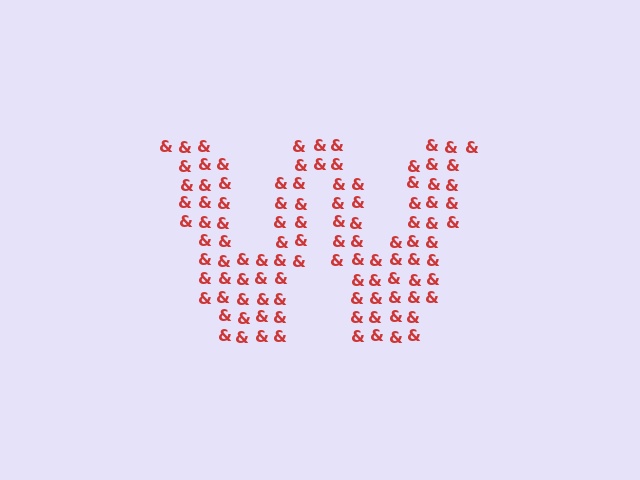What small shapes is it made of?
It is made of small ampersands.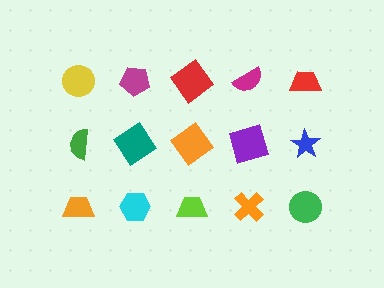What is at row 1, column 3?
A red diamond.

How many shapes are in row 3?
5 shapes.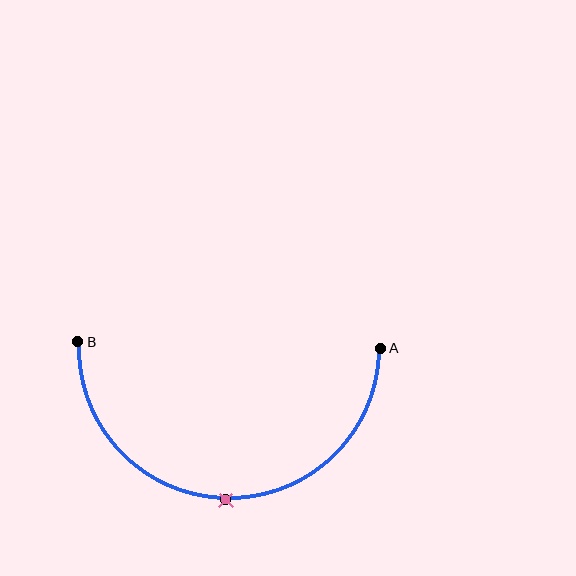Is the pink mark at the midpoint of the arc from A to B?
Yes. The pink mark lies on the arc at equal arc-length from both A and B — it is the arc midpoint.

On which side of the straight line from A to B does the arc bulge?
The arc bulges below the straight line connecting A and B.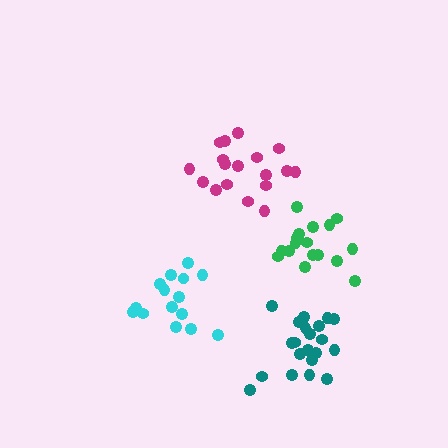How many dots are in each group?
Group 1: 15 dots, Group 2: 21 dots, Group 3: 18 dots, Group 4: 17 dots (71 total).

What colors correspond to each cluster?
The clusters are colored: cyan, teal, magenta, green.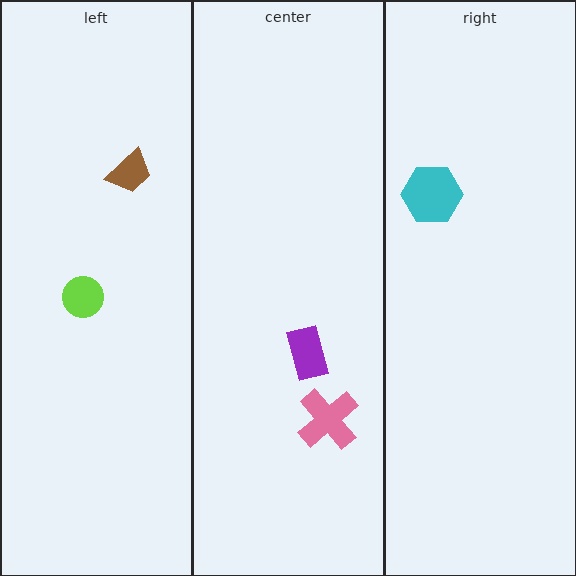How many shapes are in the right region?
1.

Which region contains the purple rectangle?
The center region.